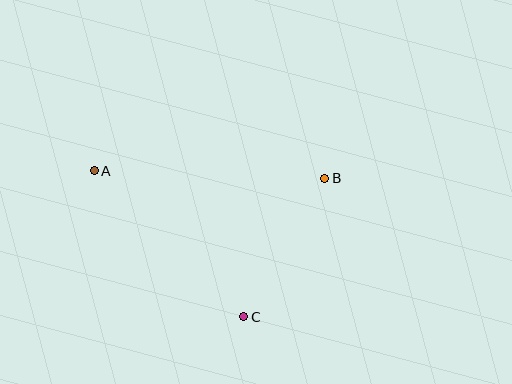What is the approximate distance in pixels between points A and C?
The distance between A and C is approximately 209 pixels.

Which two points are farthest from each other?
Points A and B are farthest from each other.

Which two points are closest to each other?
Points B and C are closest to each other.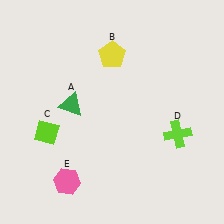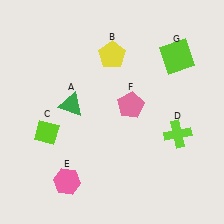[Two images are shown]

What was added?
A pink pentagon (F), a lime square (G) were added in Image 2.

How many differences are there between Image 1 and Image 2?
There are 2 differences between the two images.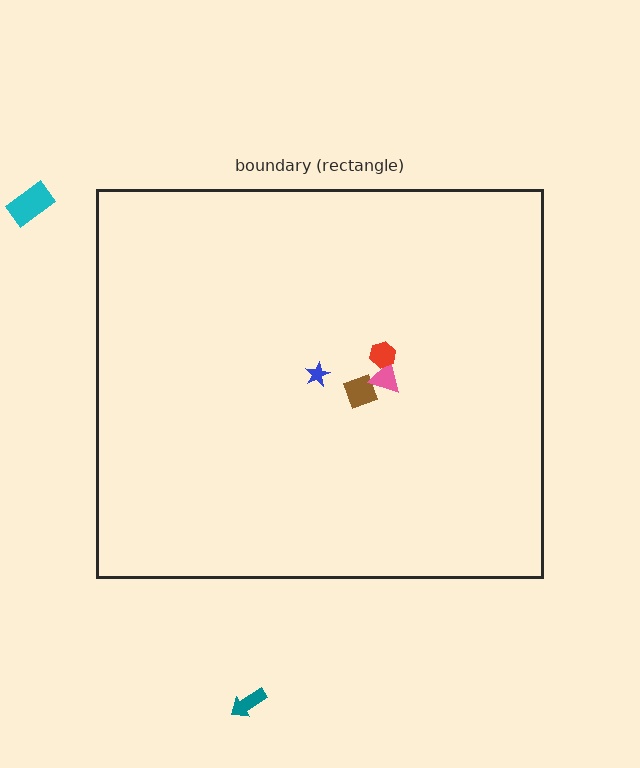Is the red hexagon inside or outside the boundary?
Inside.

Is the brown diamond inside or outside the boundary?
Inside.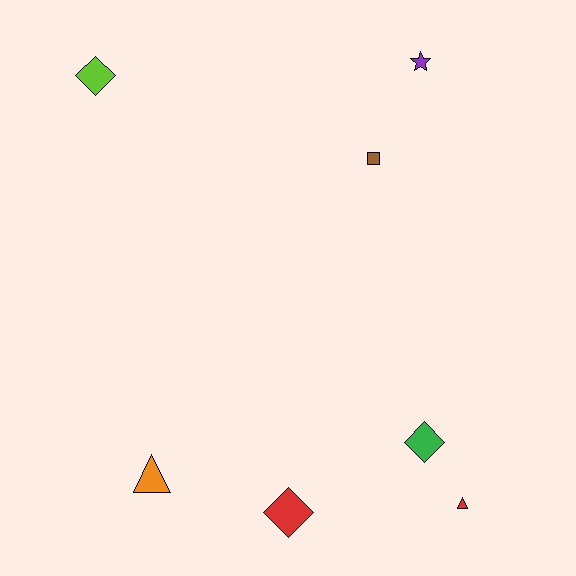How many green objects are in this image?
There is 1 green object.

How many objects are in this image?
There are 7 objects.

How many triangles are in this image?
There are 2 triangles.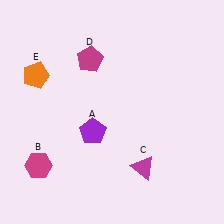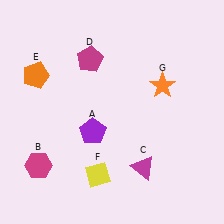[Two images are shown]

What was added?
A yellow diamond (F), an orange star (G) were added in Image 2.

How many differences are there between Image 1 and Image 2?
There are 2 differences between the two images.